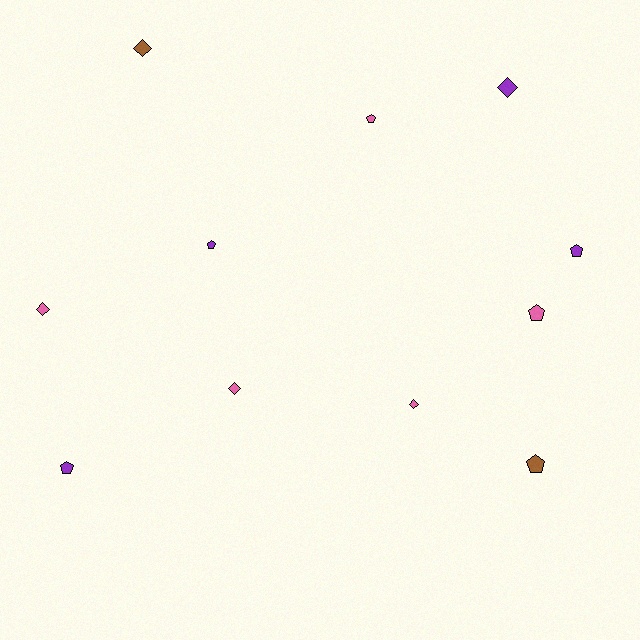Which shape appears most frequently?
Pentagon, with 6 objects.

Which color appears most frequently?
Pink, with 5 objects.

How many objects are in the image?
There are 11 objects.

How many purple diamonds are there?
There is 1 purple diamond.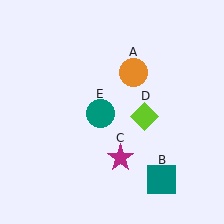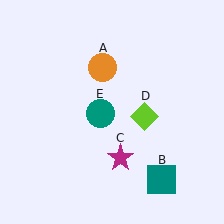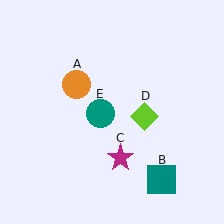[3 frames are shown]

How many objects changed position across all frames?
1 object changed position: orange circle (object A).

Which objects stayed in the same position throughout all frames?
Teal square (object B) and magenta star (object C) and lime diamond (object D) and teal circle (object E) remained stationary.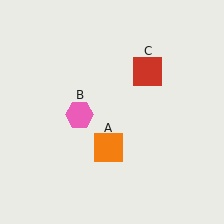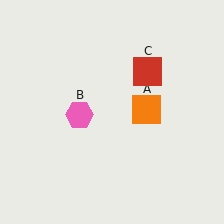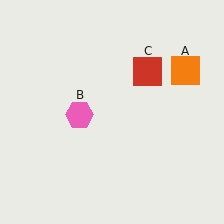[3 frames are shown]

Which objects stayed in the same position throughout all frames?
Pink hexagon (object B) and red square (object C) remained stationary.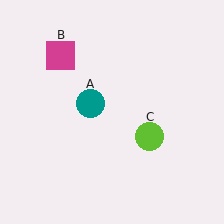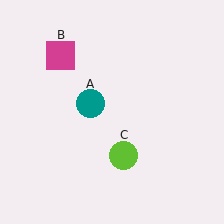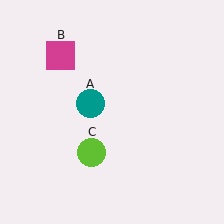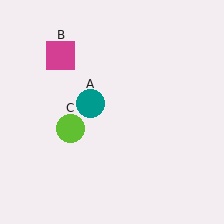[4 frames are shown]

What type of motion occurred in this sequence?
The lime circle (object C) rotated clockwise around the center of the scene.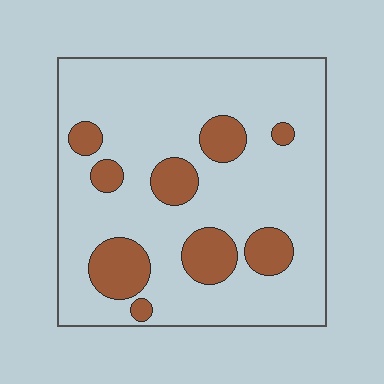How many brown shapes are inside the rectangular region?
9.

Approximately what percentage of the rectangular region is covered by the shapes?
Approximately 20%.